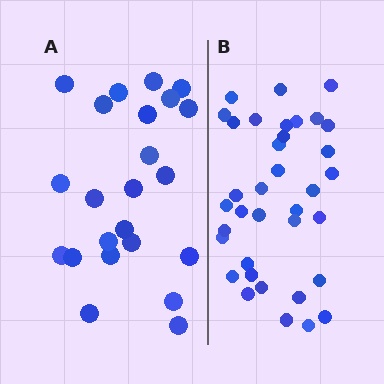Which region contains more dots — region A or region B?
Region B (the right region) has more dots.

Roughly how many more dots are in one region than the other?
Region B has approximately 15 more dots than region A.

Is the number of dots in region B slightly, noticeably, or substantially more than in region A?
Region B has substantially more. The ratio is roughly 1.6 to 1.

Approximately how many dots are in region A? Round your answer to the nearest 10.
About 20 dots. (The exact count is 23, which rounds to 20.)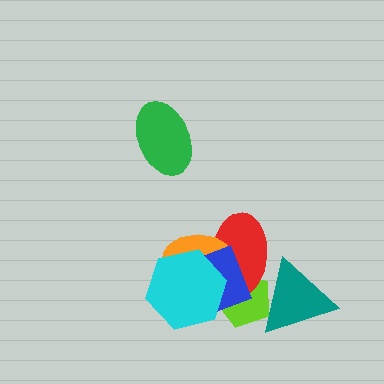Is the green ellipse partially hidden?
No, no other shape covers it.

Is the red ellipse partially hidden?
Yes, it is partially covered by another shape.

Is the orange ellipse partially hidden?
Yes, it is partially covered by another shape.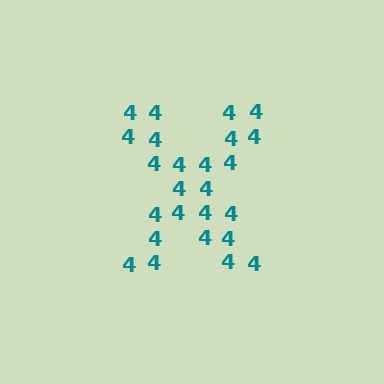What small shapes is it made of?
It is made of small digit 4's.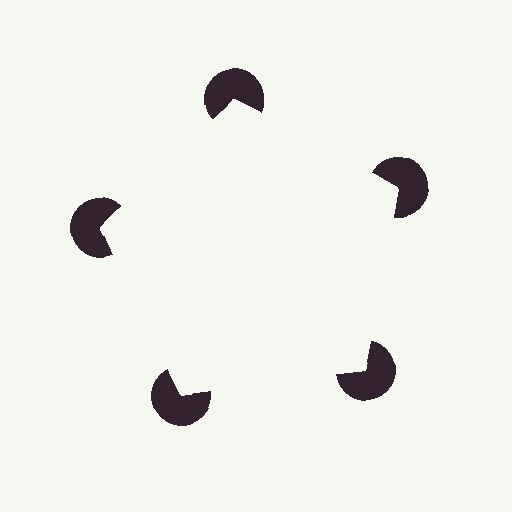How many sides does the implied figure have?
5 sides.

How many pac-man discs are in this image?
There are 5 — one at each vertex of the illusory pentagon.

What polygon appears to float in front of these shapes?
An illusory pentagon — its edges are inferred from the aligned wedge cuts in the pac-man discs, not physically drawn.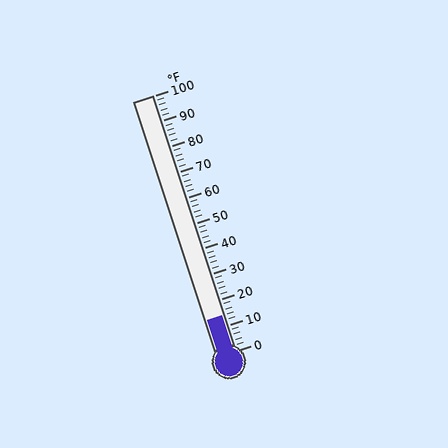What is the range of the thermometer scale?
The thermometer scale ranges from 0°F to 100°F.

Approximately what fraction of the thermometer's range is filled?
The thermometer is filled to approximately 15% of its range.